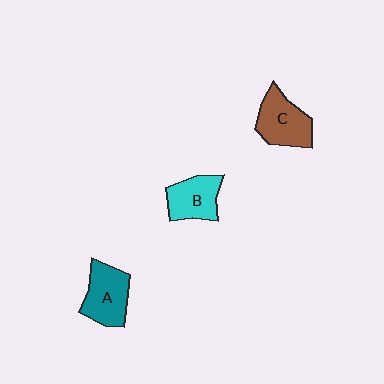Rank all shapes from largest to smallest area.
From largest to smallest: C (brown), A (teal), B (cyan).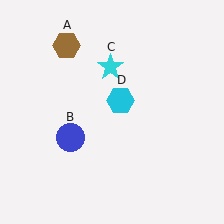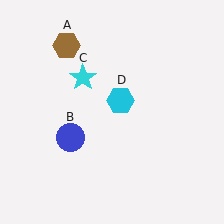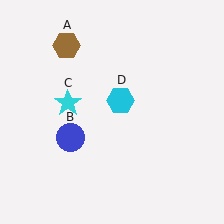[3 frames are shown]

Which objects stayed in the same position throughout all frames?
Brown hexagon (object A) and blue circle (object B) and cyan hexagon (object D) remained stationary.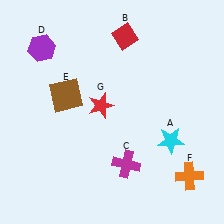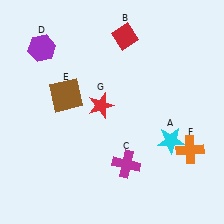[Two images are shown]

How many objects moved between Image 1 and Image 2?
1 object moved between the two images.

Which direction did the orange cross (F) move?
The orange cross (F) moved up.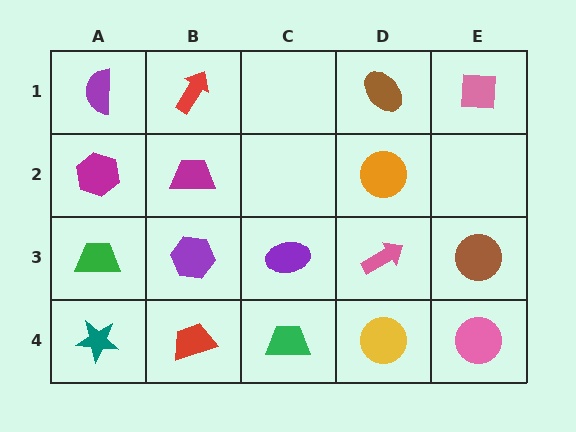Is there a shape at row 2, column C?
No, that cell is empty.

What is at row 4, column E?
A pink circle.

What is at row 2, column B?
A magenta trapezoid.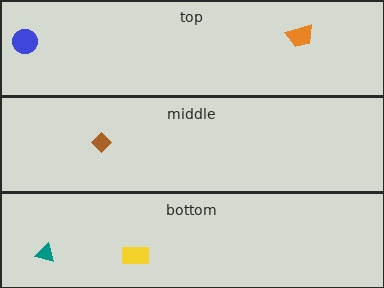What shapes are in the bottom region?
The teal triangle, the yellow rectangle.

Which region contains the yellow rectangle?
The bottom region.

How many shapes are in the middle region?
1.